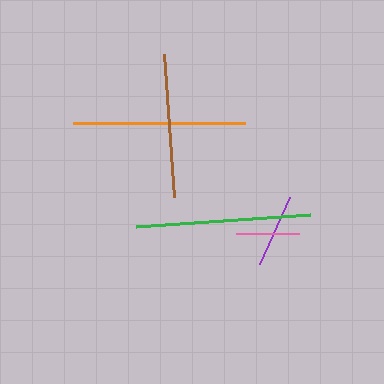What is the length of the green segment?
The green segment is approximately 175 pixels long.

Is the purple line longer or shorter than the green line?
The green line is longer than the purple line.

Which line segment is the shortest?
The pink line is the shortest at approximately 63 pixels.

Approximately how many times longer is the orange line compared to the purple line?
The orange line is approximately 2.3 times the length of the purple line.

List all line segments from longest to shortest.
From longest to shortest: green, orange, brown, purple, pink.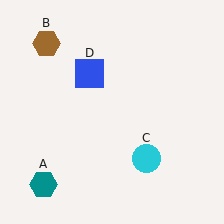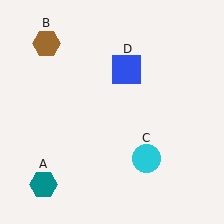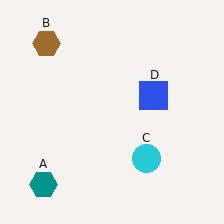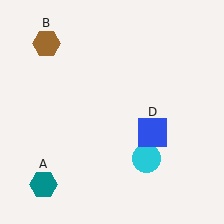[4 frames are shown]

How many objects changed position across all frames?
1 object changed position: blue square (object D).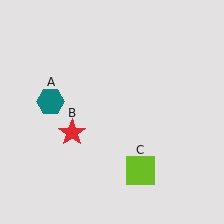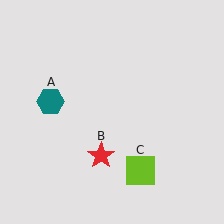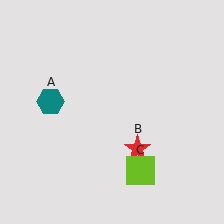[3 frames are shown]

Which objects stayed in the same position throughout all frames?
Teal hexagon (object A) and lime square (object C) remained stationary.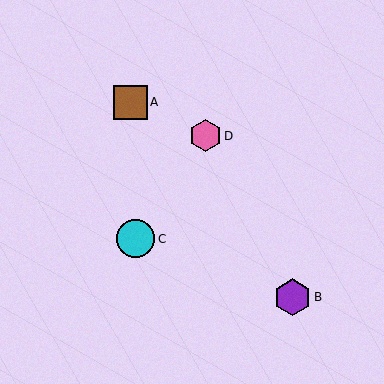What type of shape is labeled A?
Shape A is a brown square.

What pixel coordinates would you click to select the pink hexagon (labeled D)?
Click at (205, 136) to select the pink hexagon D.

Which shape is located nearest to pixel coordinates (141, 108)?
The brown square (labeled A) at (130, 102) is nearest to that location.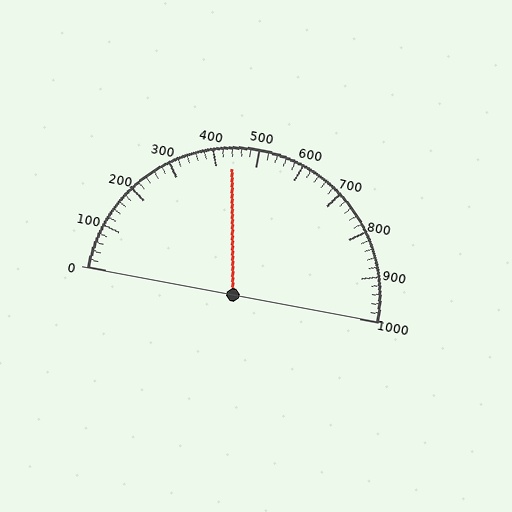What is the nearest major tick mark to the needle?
The nearest major tick mark is 400.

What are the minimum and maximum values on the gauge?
The gauge ranges from 0 to 1000.